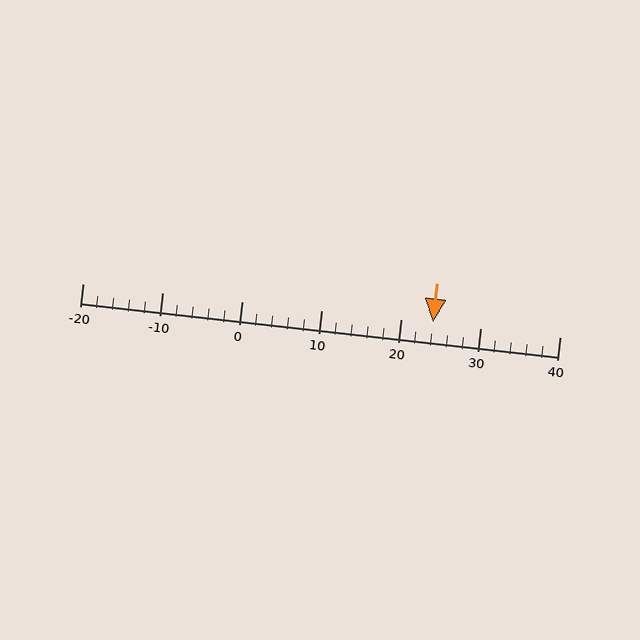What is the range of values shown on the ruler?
The ruler shows values from -20 to 40.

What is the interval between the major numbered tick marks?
The major tick marks are spaced 10 units apart.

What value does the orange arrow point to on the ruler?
The orange arrow points to approximately 24.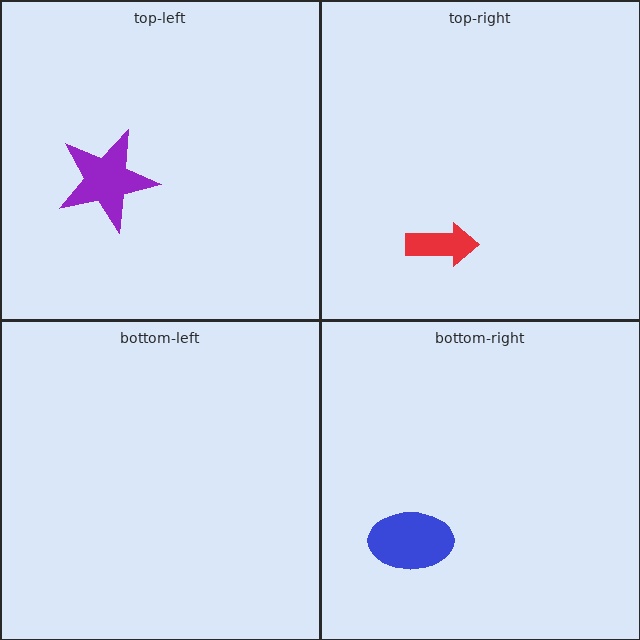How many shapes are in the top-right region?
1.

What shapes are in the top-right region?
The red arrow.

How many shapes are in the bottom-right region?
1.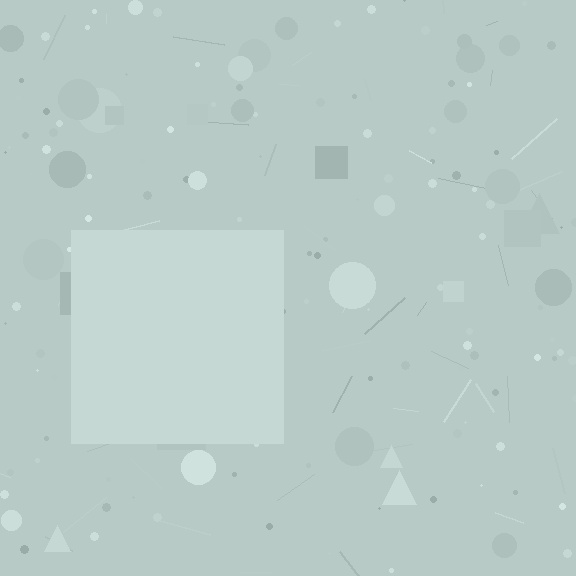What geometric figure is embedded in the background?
A square is embedded in the background.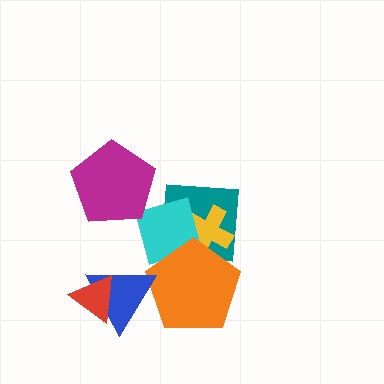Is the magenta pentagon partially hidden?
No, no other shape covers it.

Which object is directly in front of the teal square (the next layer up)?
The yellow cross is directly in front of the teal square.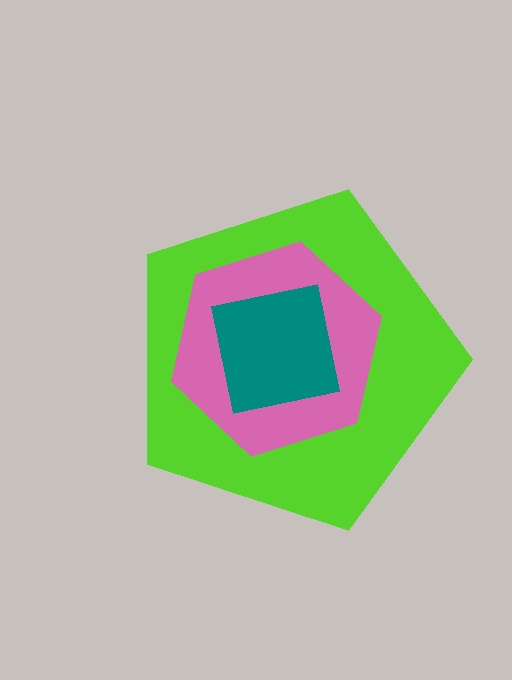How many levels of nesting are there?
3.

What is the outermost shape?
The lime pentagon.